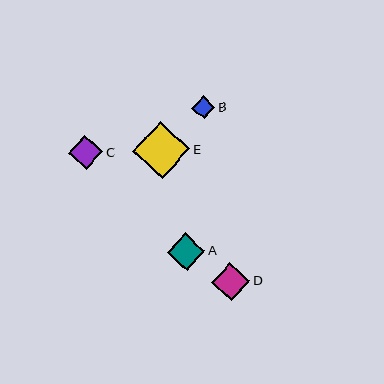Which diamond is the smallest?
Diamond B is the smallest with a size of approximately 23 pixels.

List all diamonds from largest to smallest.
From largest to smallest: E, D, A, C, B.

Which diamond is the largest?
Diamond E is the largest with a size of approximately 57 pixels.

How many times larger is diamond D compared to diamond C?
Diamond D is approximately 1.1 times the size of diamond C.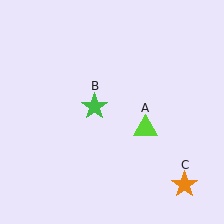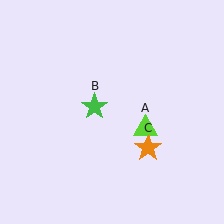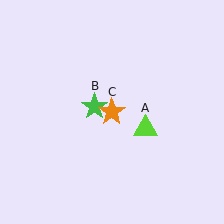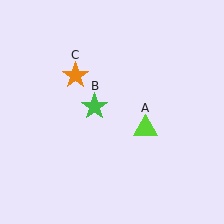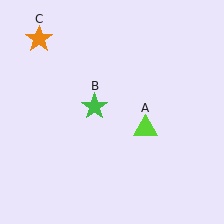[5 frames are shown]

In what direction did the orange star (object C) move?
The orange star (object C) moved up and to the left.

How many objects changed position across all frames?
1 object changed position: orange star (object C).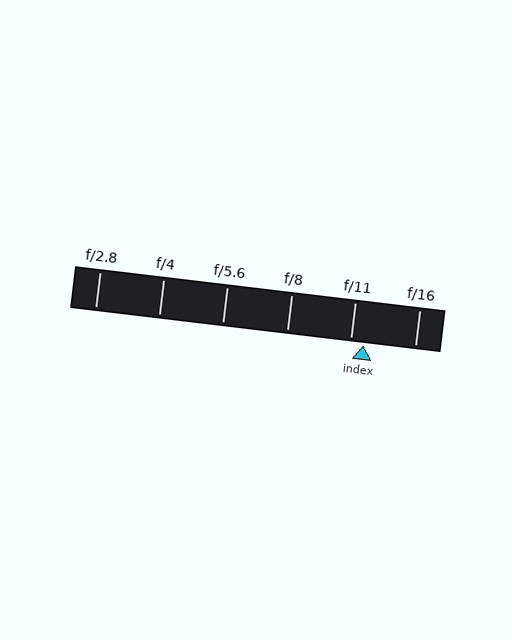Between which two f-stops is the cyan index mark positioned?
The index mark is between f/11 and f/16.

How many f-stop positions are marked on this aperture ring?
There are 6 f-stop positions marked.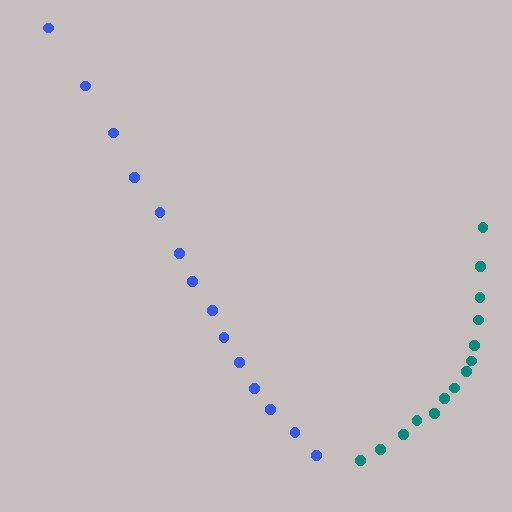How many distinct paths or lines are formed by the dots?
There are 2 distinct paths.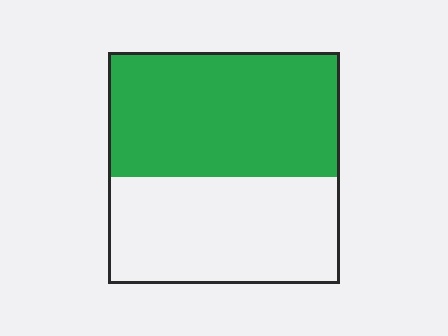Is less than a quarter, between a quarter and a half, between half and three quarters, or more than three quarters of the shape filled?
Between half and three quarters.